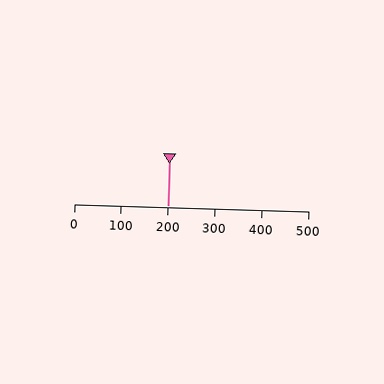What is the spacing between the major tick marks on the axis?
The major ticks are spaced 100 apart.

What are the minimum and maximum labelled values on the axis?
The axis runs from 0 to 500.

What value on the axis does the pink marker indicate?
The marker indicates approximately 200.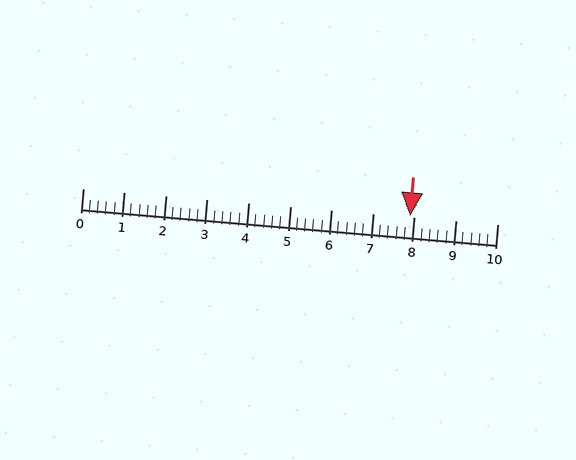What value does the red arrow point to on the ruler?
The red arrow points to approximately 7.9.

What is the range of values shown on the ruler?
The ruler shows values from 0 to 10.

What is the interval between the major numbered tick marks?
The major tick marks are spaced 1 units apart.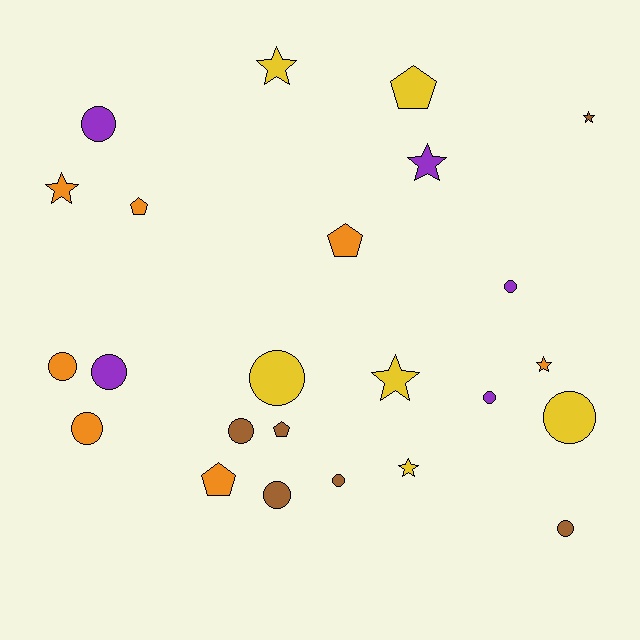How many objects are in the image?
There are 24 objects.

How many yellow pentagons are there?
There is 1 yellow pentagon.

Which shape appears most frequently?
Circle, with 12 objects.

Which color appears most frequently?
Orange, with 7 objects.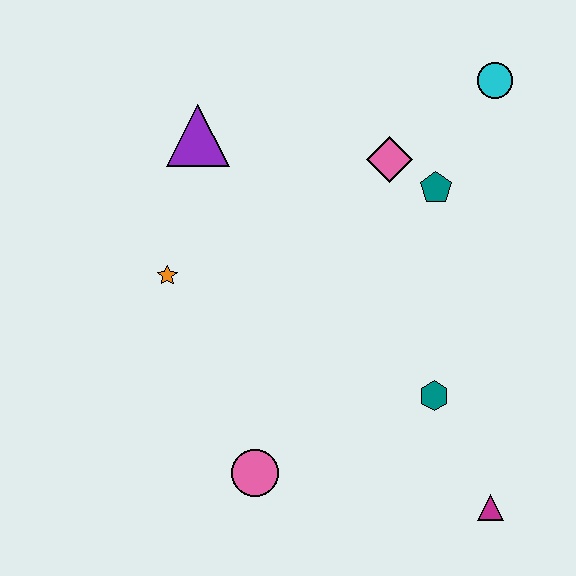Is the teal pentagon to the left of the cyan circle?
Yes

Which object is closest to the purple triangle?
The orange star is closest to the purple triangle.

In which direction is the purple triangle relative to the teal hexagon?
The purple triangle is above the teal hexagon.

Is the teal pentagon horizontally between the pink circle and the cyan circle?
Yes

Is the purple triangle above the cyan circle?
No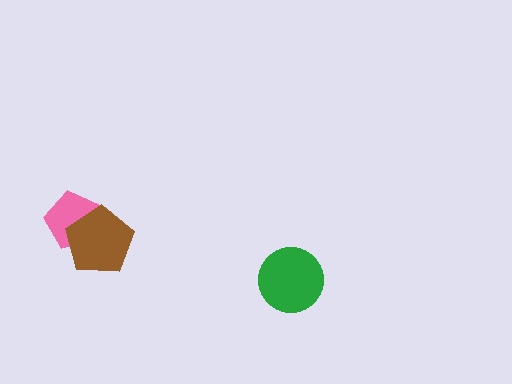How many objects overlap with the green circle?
0 objects overlap with the green circle.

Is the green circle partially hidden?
No, no other shape covers it.